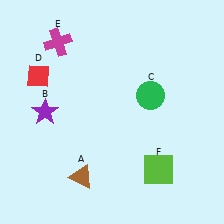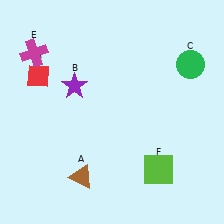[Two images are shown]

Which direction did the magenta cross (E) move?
The magenta cross (E) moved left.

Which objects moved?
The objects that moved are: the purple star (B), the green circle (C), the magenta cross (E).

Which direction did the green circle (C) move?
The green circle (C) moved right.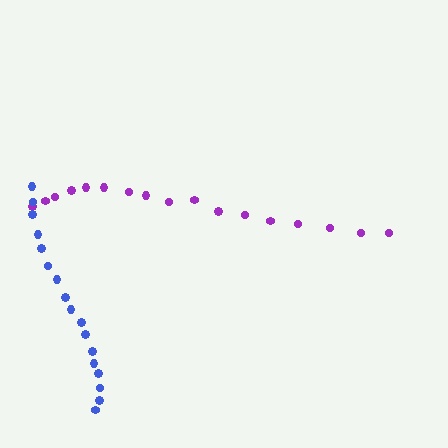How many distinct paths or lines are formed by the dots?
There are 2 distinct paths.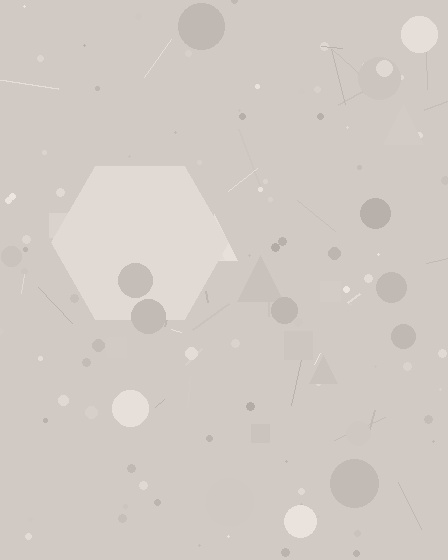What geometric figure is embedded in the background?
A hexagon is embedded in the background.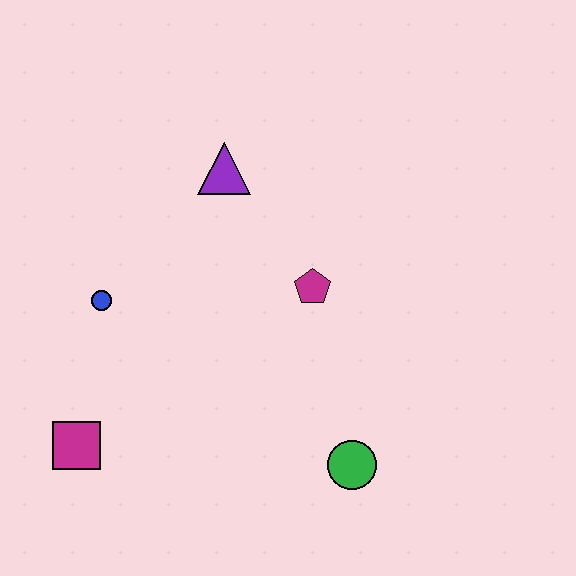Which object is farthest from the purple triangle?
The green circle is farthest from the purple triangle.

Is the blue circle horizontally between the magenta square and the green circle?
Yes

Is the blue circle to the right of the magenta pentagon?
No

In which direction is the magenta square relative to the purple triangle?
The magenta square is below the purple triangle.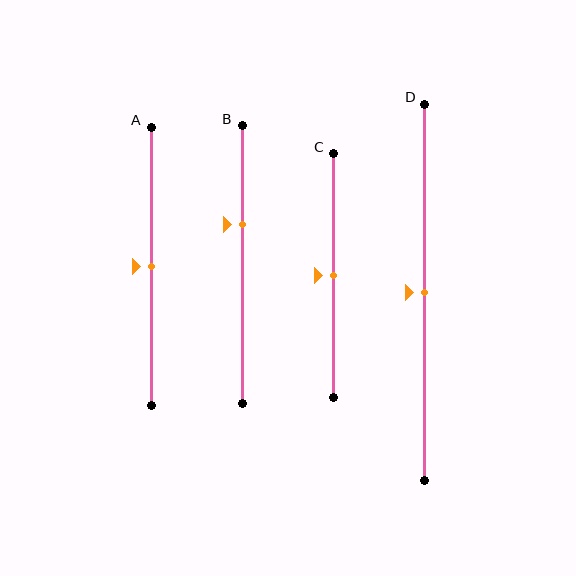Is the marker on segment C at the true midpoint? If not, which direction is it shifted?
Yes, the marker on segment C is at the true midpoint.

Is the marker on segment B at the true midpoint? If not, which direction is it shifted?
No, the marker on segment B is shifted upward by about 14% of the segment length.